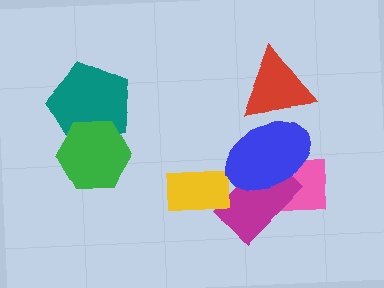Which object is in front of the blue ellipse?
The red triangle is in front of the blue ellipse.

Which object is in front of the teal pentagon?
The green hexagon is in front of the teal pentagon.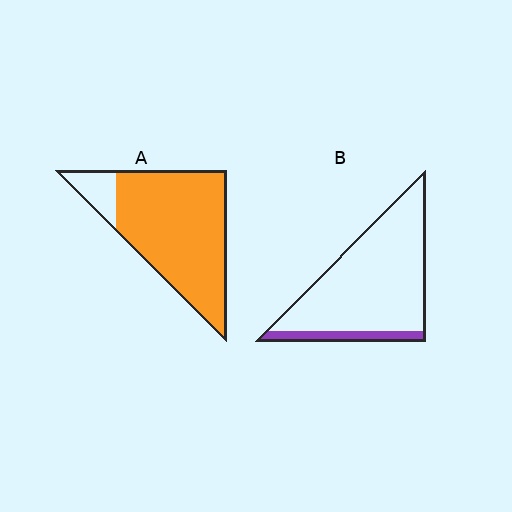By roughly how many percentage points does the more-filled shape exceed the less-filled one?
By roughly 75 percentage points (A over B).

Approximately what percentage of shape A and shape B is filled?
A is approximately 85% and B is approximately 10%.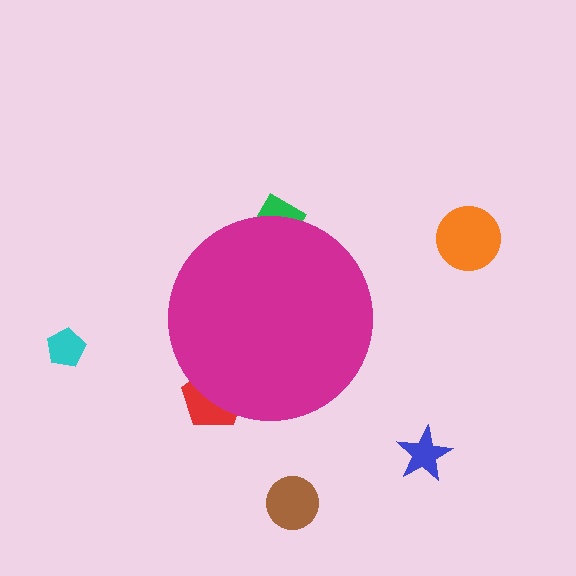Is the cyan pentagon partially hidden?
No, the cyan pentagon is fully visible.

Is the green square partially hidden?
Yes, the green square is partially hidden behind the magenta circle.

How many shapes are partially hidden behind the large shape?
2 shapes are partially hidden.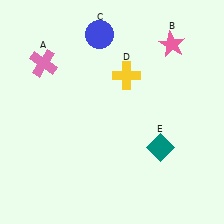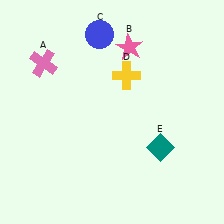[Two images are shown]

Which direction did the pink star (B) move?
The pink star (B) moved left.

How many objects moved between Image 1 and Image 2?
1 object moved between the two images.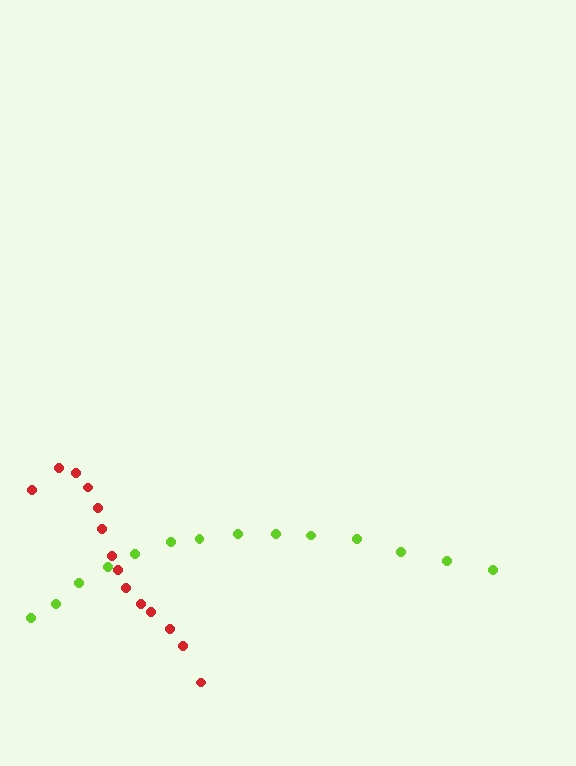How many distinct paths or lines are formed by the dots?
There are 2 distinct paths.